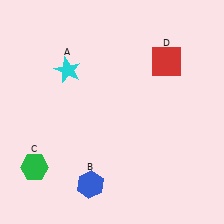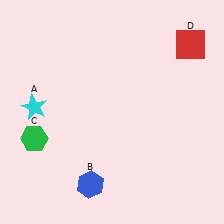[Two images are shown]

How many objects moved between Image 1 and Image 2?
3 objects moved between the two images.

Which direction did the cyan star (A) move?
The cyan star (A) moved down.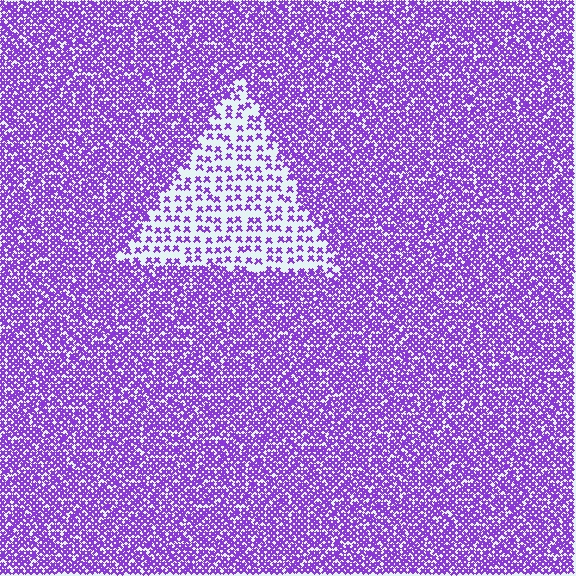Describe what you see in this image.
The image contains small purple elements arranged at two different densities. A triangle-shaped region is visible where the elements are less densely packed than the surrounding area.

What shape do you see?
I see a triangle.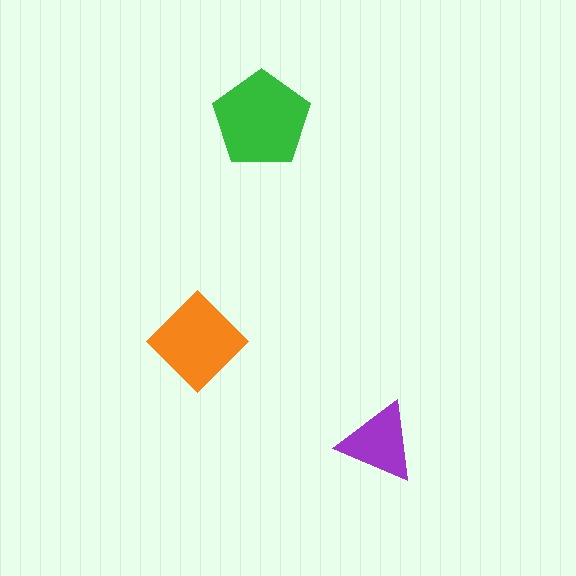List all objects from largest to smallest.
The green pentagon, the orange diamond, the purple triangle.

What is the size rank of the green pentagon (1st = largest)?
1st.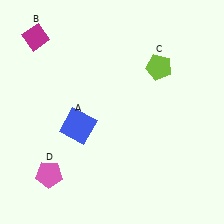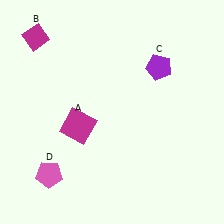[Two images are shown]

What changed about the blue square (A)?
In Image 1, A is blue. In Image 2, it changed to magenta.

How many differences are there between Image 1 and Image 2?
There are 2 differences between the two images.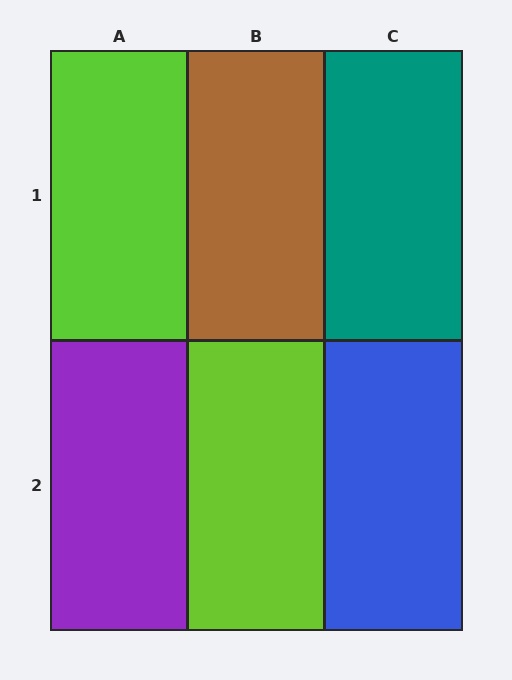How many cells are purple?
1 cell is purple.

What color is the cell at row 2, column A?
Purple.